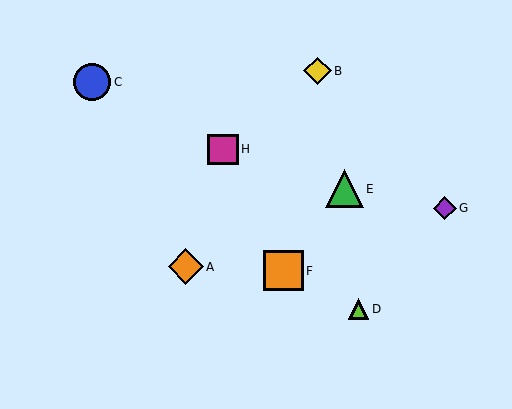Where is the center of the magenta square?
The center of the magenta square is at (223, 149).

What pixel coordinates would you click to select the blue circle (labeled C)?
Click at (92, 82) to select the blue circle C.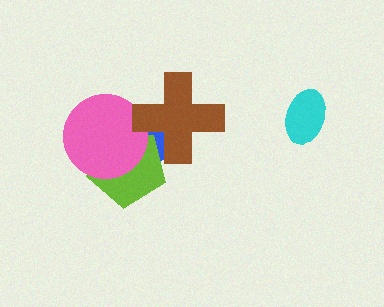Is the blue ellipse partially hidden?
Yes, it is partially covered by another shape.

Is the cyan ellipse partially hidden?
No, no other shape covers it.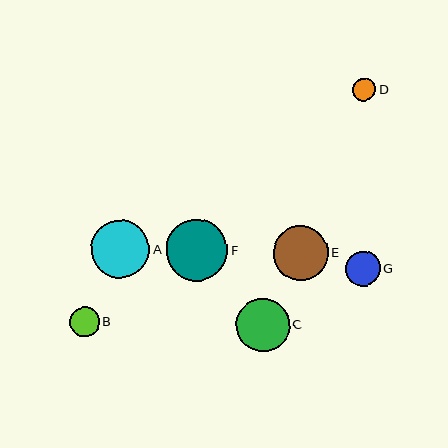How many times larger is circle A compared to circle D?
Circle A is approximately 2.5 times the size of circle D.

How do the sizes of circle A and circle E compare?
Circle A and circle E are approximately the same size.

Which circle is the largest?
Circle F is the largest with a size of approximately 62 pixels.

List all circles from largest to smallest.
From largest to smallest: F, A, E, C, G, B, D.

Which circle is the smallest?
Circle D is the smallest with a size of approximately 23 pixels.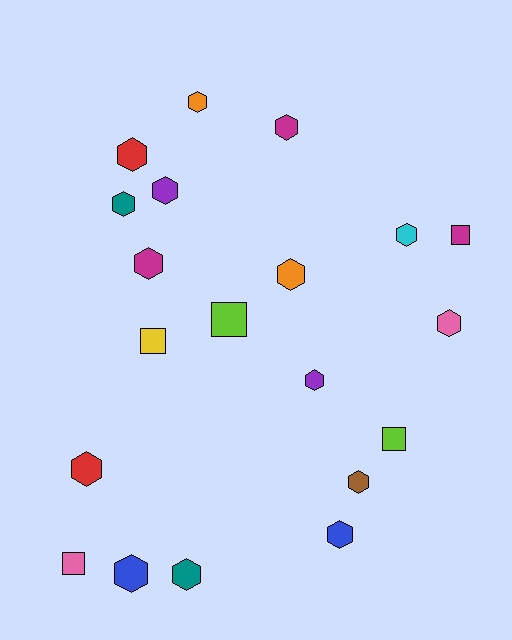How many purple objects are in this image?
There are 2 purple objects.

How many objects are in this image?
There are 20 objects.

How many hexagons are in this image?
There are 15 hexagons.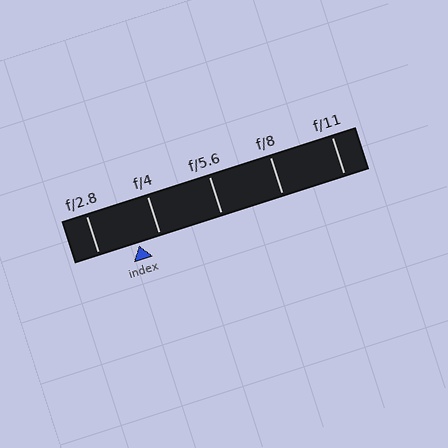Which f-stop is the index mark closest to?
The index mark is closest to f/4.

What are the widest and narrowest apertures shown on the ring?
The widest aperture shown is f/2.8 and the narrowest is f/11.